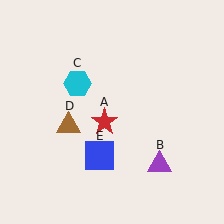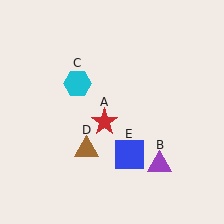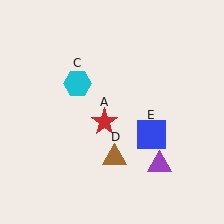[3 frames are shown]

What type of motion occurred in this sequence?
The brown triangle (object D), blue square (object E) rotated counterclockwise around the center of the scene.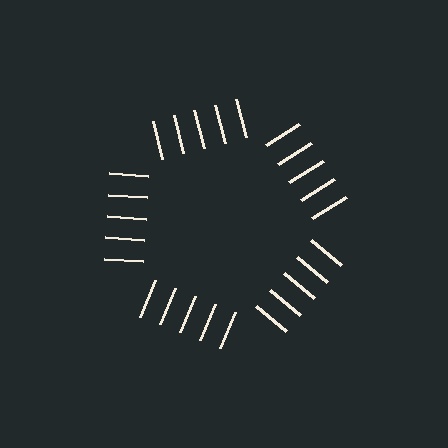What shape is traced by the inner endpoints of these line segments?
An illusory pentagon — the line segments terminate on its edges but no continuous stroke is drawn.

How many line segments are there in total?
25 — 5 along each of the 5 edges.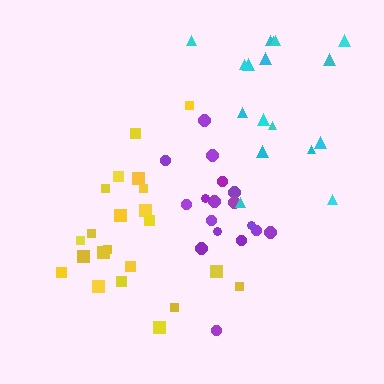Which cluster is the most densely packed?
Purple.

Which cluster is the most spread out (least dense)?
Cyan.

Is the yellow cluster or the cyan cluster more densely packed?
Yellow.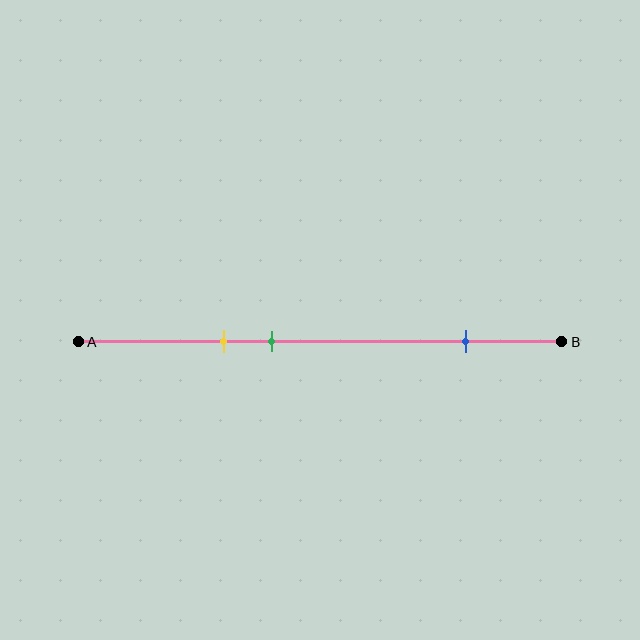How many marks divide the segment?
There are 3 marks dividing the segment.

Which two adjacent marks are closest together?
The yellow and green marks are the closest adjacent pair.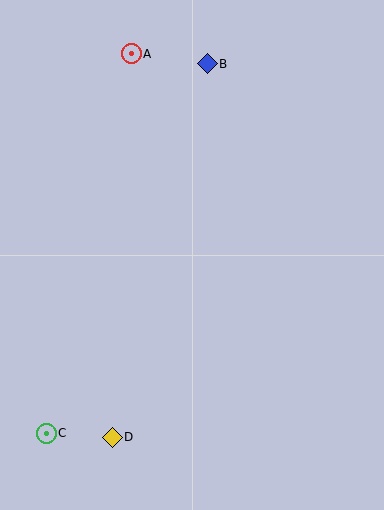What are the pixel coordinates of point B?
Point B is at (207, 64).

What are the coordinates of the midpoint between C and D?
The midpoint between C and D is at (79, 435).